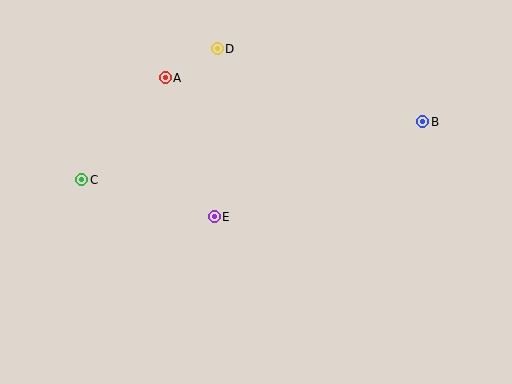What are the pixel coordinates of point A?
Point A is at (165, 78).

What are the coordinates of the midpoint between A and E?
The midpoint between A and E is at (190, 147).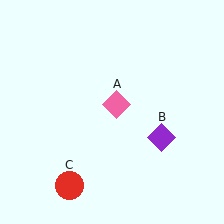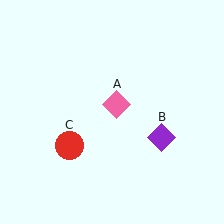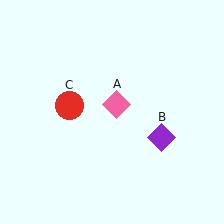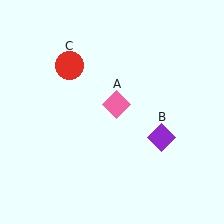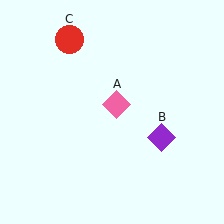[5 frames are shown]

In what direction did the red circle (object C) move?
The red circle (object C) moved up.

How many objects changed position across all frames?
1 object changed position: red circle (object C).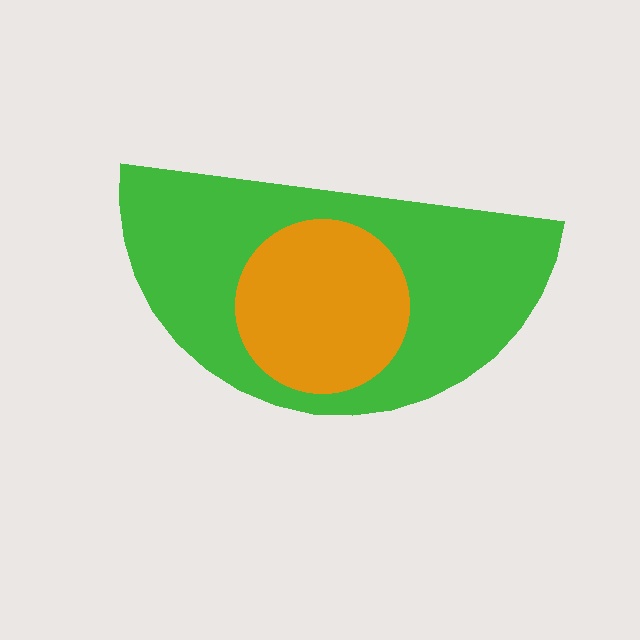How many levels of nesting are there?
2.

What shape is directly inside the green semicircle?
The orange circle.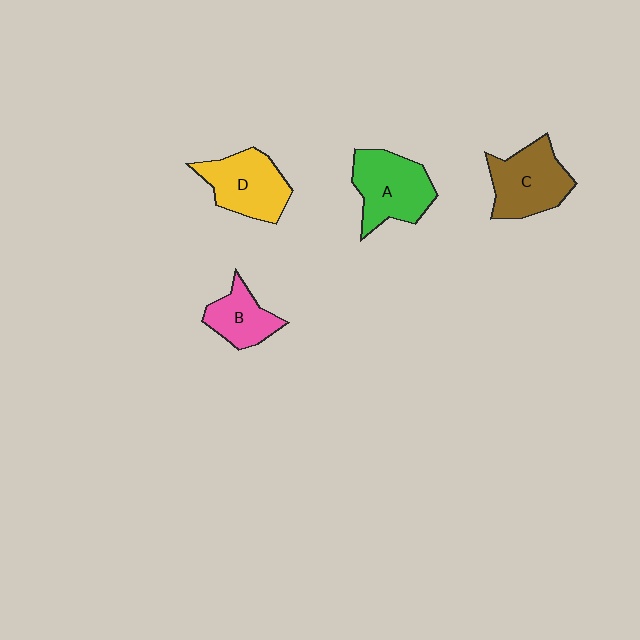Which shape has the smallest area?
Shape B (pink).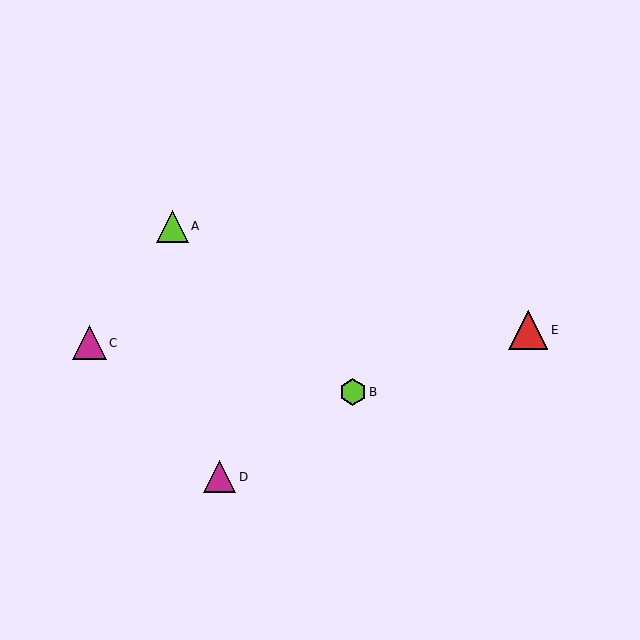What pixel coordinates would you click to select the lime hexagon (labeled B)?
Click at (353, 392) to select the lime hexagon B.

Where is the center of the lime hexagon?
The center of the lime hexagon is at (353, 392).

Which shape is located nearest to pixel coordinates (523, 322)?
The red triangle (labeled E) at (528, 330) is nearest to that location.